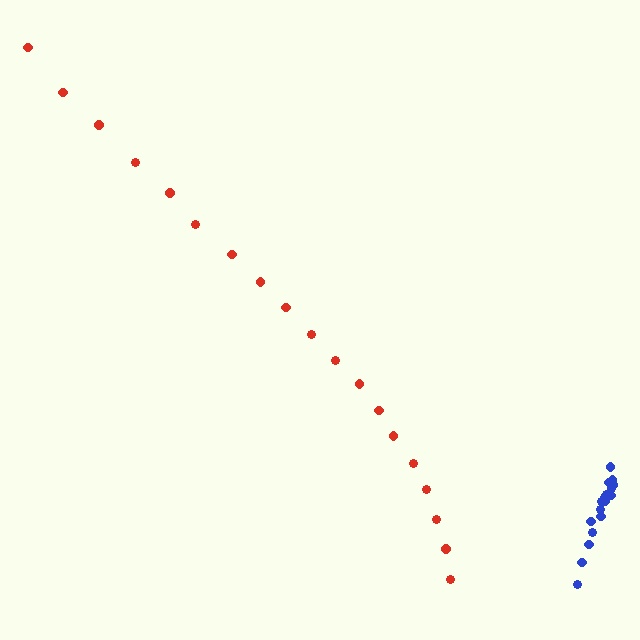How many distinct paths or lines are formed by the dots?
There are 2 distinct paths.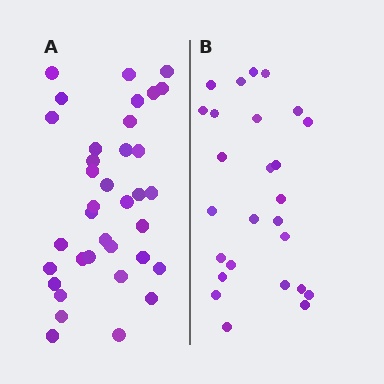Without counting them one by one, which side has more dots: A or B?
Region A (the left region) has more dots.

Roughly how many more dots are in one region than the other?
Region A has roughly 10 or so more dots than region B.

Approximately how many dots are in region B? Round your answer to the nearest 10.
About 30 dots. (The exact count is 26, which rounds to 30.)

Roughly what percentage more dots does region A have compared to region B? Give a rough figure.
About 40% more.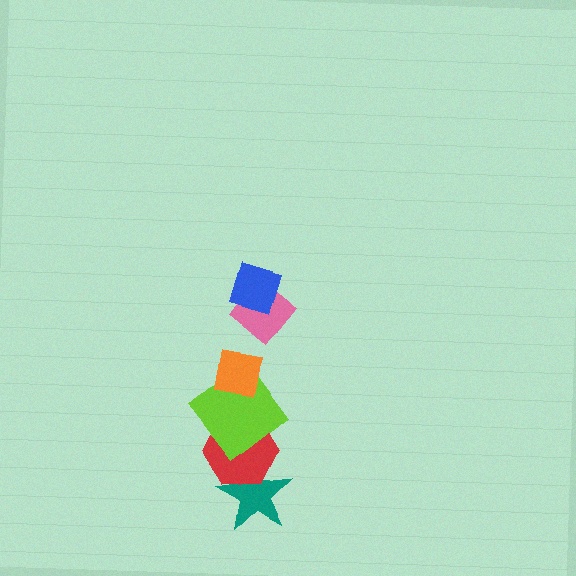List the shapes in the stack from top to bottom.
From top to bottom: the blue diamond, the pink diamond, the orange square, the lime diamond, the red hexagon, the teal star.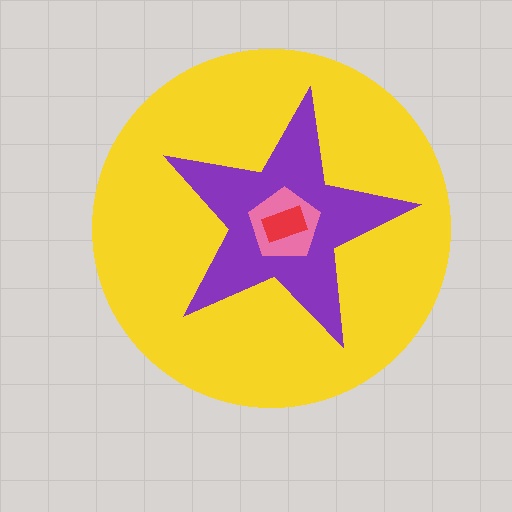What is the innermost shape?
The red rectangle.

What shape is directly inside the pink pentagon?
The red rectangle.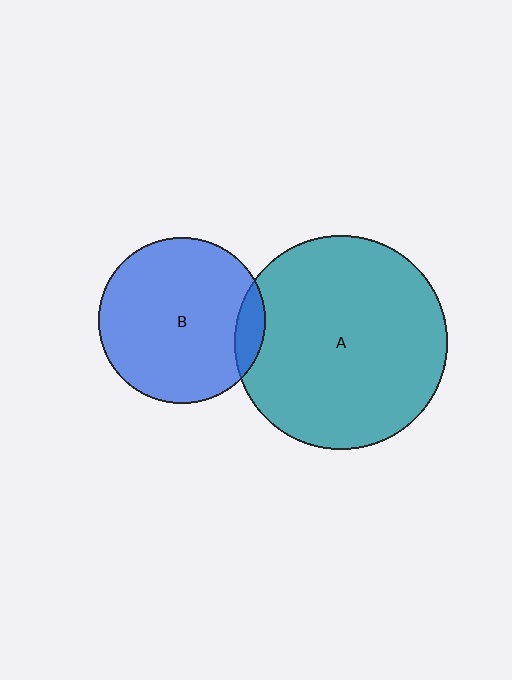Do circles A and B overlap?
Yes.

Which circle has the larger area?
Circle A (teal).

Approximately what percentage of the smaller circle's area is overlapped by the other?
Approximately 10%.